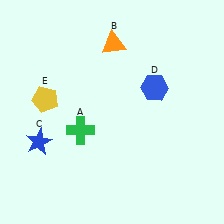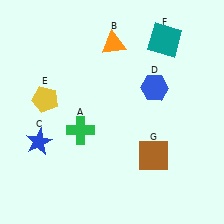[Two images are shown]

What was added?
A teal square (F), a brown square (G) were added in Image 2.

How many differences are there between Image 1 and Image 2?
There are 2 differences between the two images.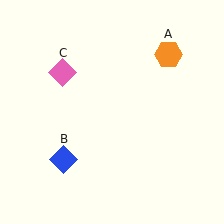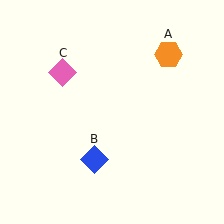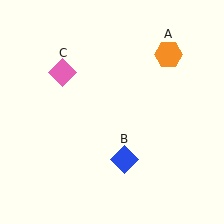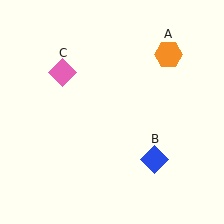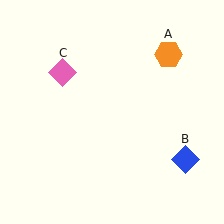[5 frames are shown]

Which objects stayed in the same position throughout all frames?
Orange hexagon (object A) and pink diamond (object C) remained stationary.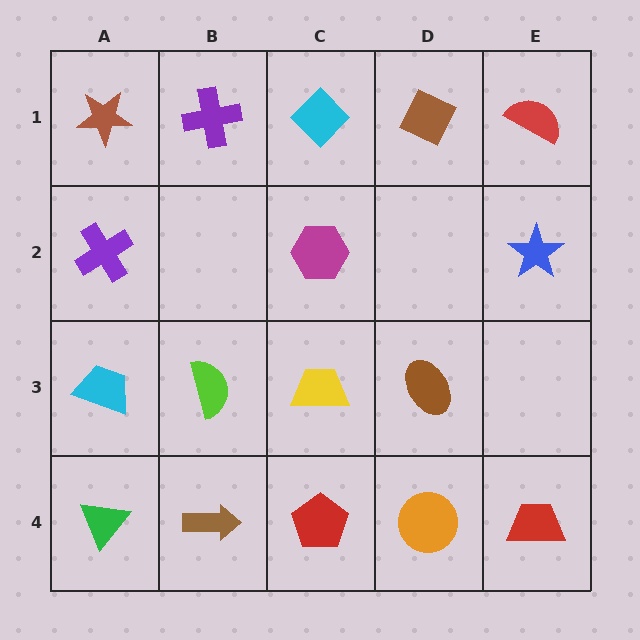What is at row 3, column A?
A cyan trapezoid.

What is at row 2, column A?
A purple cross.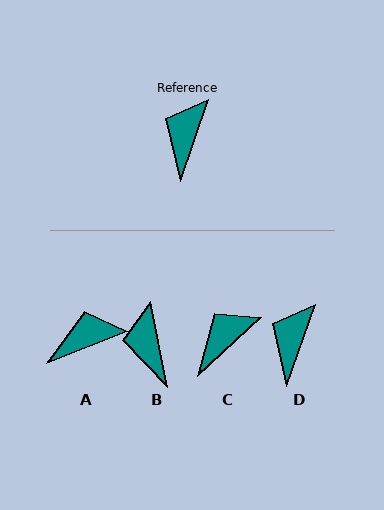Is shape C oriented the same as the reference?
No, it is off by about 28 degrees.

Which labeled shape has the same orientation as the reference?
D.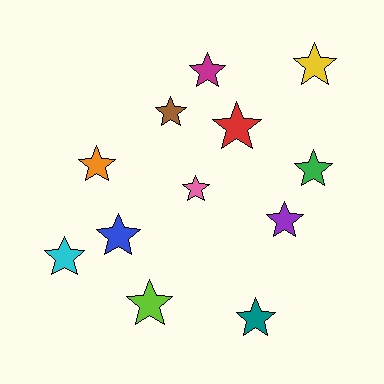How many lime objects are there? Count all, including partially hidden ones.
There is 1 lime object.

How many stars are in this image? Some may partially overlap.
There are 12 stars.